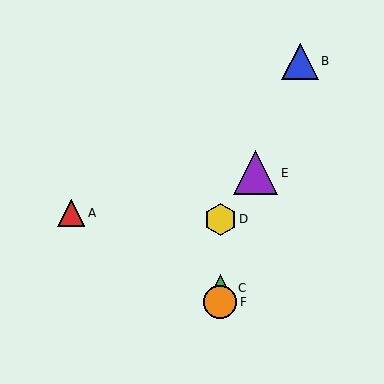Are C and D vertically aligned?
Yes, both are at x≈220.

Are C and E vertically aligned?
No, C is at x≈220 and E is at x≈256.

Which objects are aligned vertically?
Objects C, D, F are aligned vertically.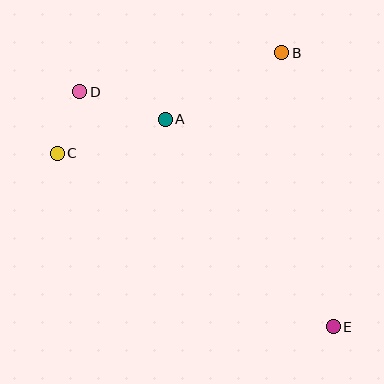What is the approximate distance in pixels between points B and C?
The distance between B and C is approximately 246 pixels.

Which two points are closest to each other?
Points C and D are closest to each other.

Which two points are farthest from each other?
Points D and E are farthest from each other.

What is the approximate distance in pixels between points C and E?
The distance between C and E is approximately 326 pixels.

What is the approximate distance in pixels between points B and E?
The distance between B and E is approximately 279 pixels.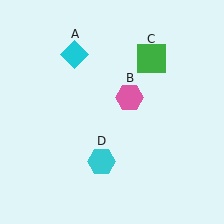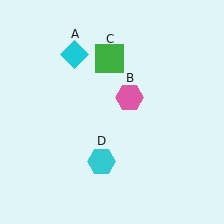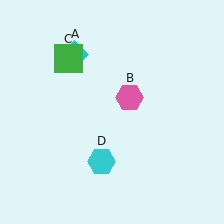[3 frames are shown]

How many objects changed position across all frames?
1 object changed position: green square (object C).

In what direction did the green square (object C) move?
The green square (object C) moved left.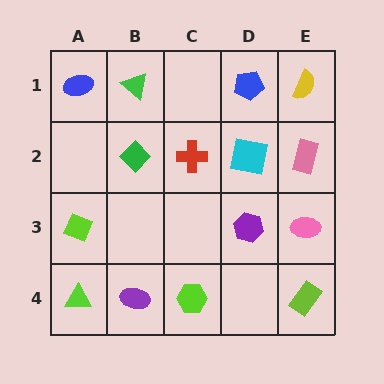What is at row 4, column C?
A lime hexagon.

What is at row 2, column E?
A pink rectangle.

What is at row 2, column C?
A red cross.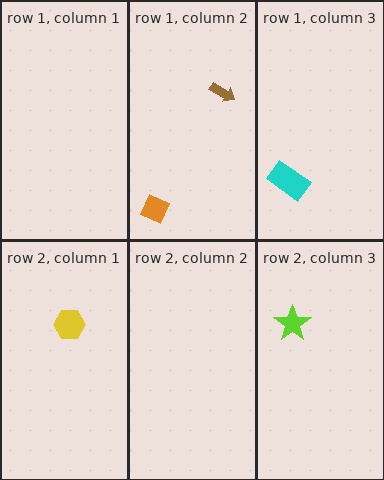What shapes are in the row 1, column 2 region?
The orange diamond, the brown arrow.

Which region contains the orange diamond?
The row 1, column 2 region.